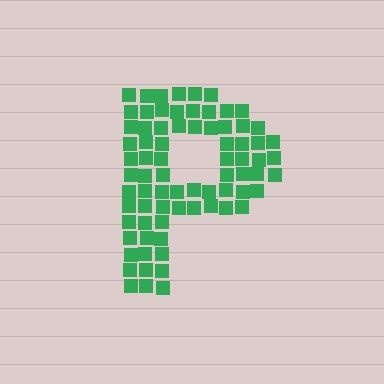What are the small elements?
The small elements are squares.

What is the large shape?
The large shape is the letter P.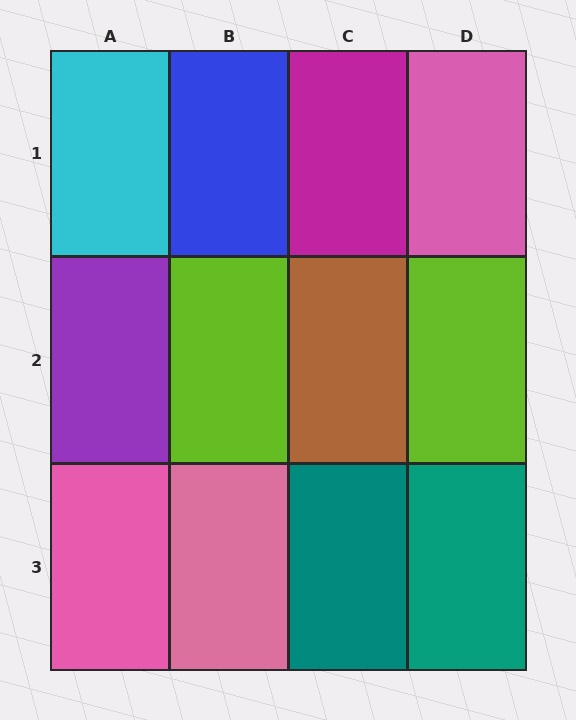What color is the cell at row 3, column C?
Teal.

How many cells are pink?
3 cells are pink.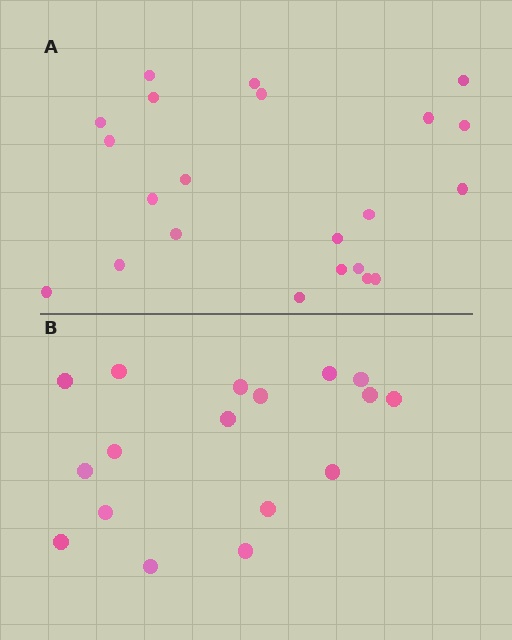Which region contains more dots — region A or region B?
Region A (the top region) has more dots.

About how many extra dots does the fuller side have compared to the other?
Region A has about 5 more dots than region B.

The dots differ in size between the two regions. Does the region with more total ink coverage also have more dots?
No. Region B has more total ink coverage because its dots are larger, but region A actually contains more individual dots. Total area can be misleading — the number of items is what matters here.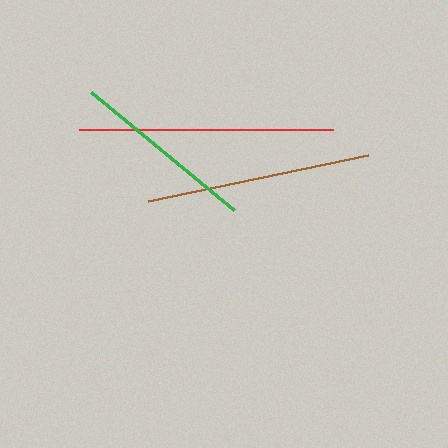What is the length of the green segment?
The green segment is approximately 185 pixels long.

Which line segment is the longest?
The red line is the longest at approximately 254 pixels.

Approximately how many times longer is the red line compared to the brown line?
The red line is approximately 1.1 times the length of the brown line.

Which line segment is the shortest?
The green line is the shortest at approximately 185 pixels.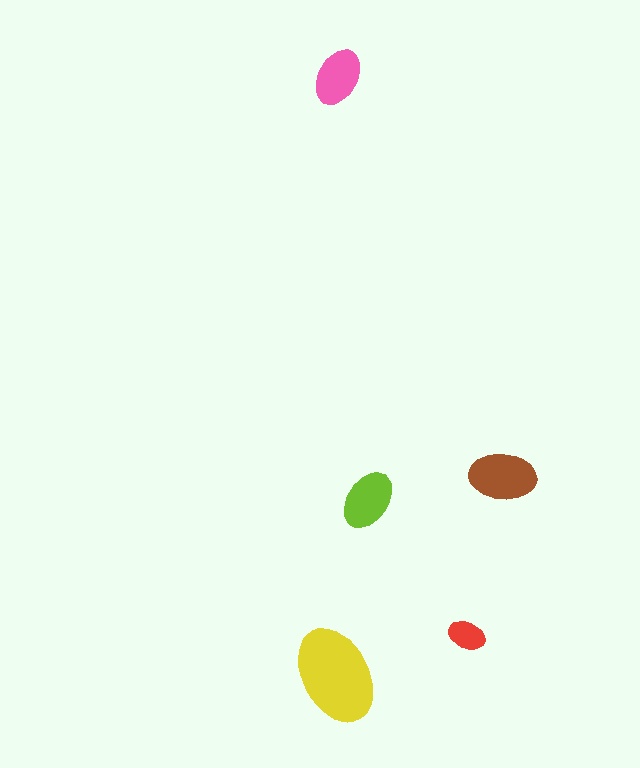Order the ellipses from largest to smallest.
the yellow one, the brown one, the lime one, the pink one, the red one.